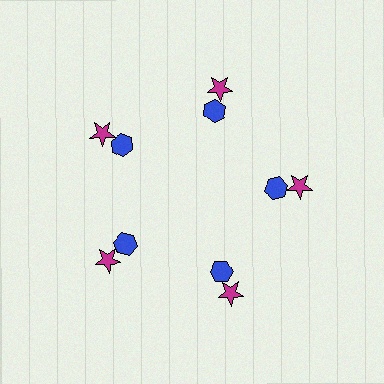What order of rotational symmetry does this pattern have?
This pattern has 5-fold rotational symmetry.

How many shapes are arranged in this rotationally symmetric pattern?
There are 10 shapes, arranged in 5 groups of 2.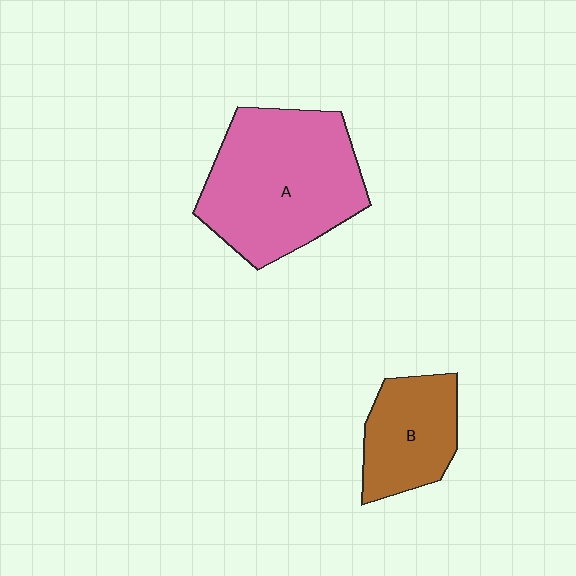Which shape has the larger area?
Shape A (pink).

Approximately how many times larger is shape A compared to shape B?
Approximately 2.0 times.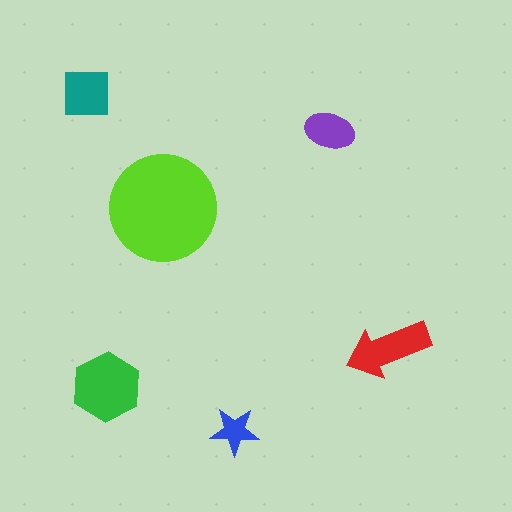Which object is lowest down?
The blue star is bottommost.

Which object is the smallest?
The blue star.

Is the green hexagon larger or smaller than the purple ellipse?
Larger.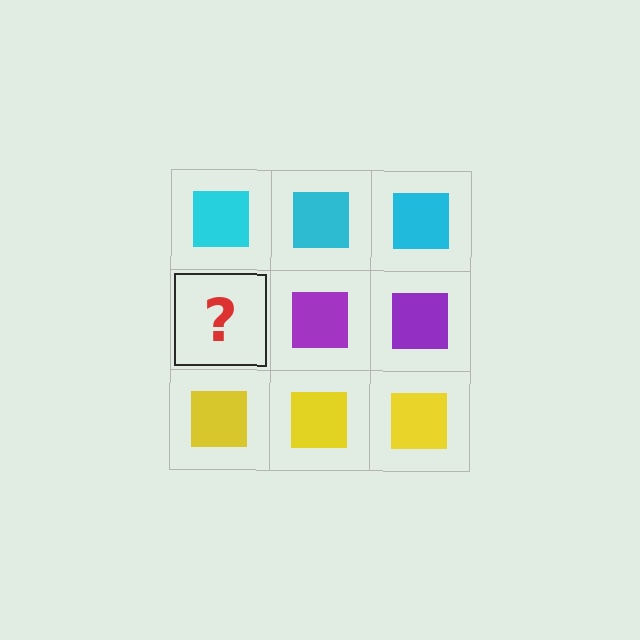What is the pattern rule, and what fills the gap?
The rule is that each row has a consistent color. The gap should be filled with a purple square.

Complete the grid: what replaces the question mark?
The question mark should be replaced with a purple square.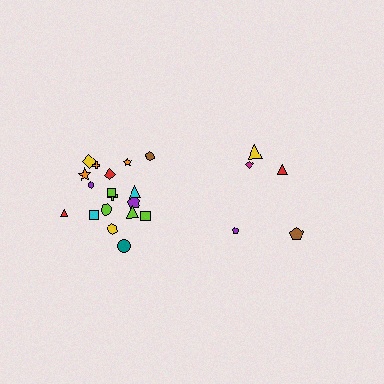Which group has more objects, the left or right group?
The left group.